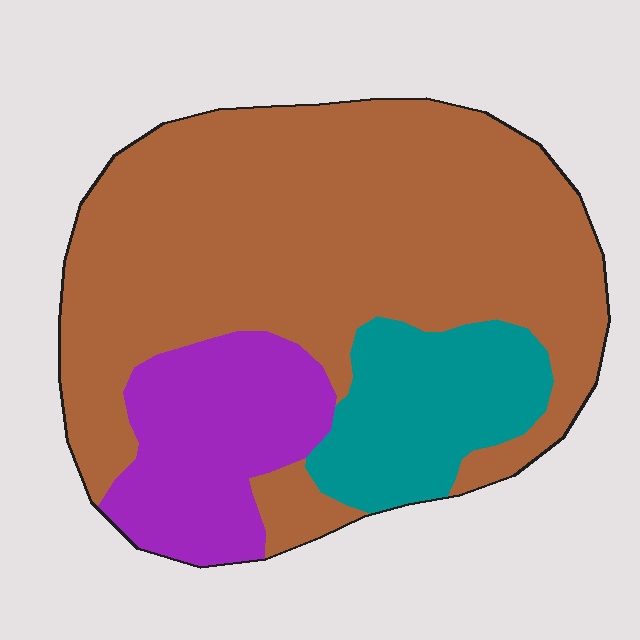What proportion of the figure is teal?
Teal covers roughly 15% of the figure.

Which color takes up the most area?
Brown, at roughly 65%.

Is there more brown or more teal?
Brown.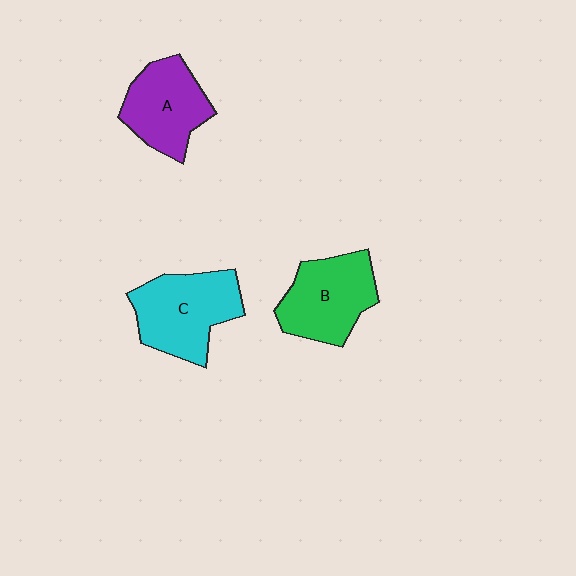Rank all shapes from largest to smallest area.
From largest to smallest: C (cyan), B (green), A (purple).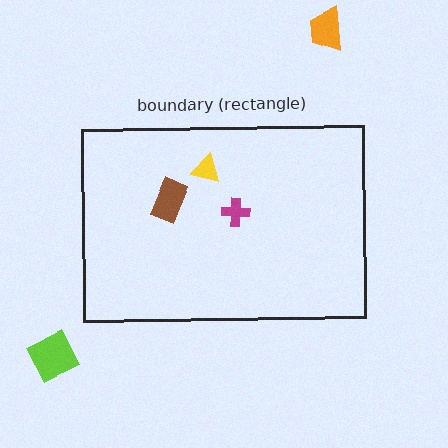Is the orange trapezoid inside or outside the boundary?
Outside.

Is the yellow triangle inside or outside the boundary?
Inside.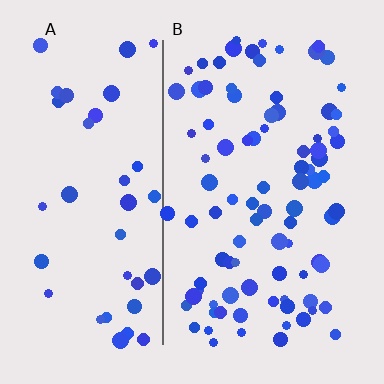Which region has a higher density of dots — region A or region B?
B (the right).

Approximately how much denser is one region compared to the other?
Approximately 2.2× — region B over region A.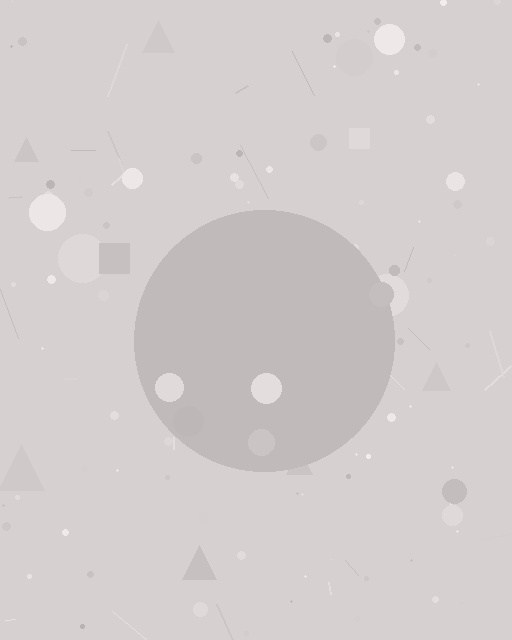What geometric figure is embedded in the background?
A circle is embedded in the background.